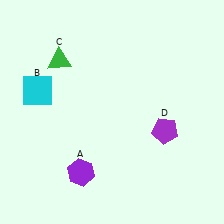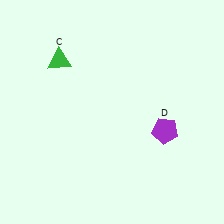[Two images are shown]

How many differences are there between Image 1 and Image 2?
There are 2 differences between the two images.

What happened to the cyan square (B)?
The cyan square (B) was removed in Image 2. It was in the top-left area of Image 1.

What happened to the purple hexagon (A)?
The purple hexagon (A) was removed in Image 2. It was in the bottom-left area of Image 1.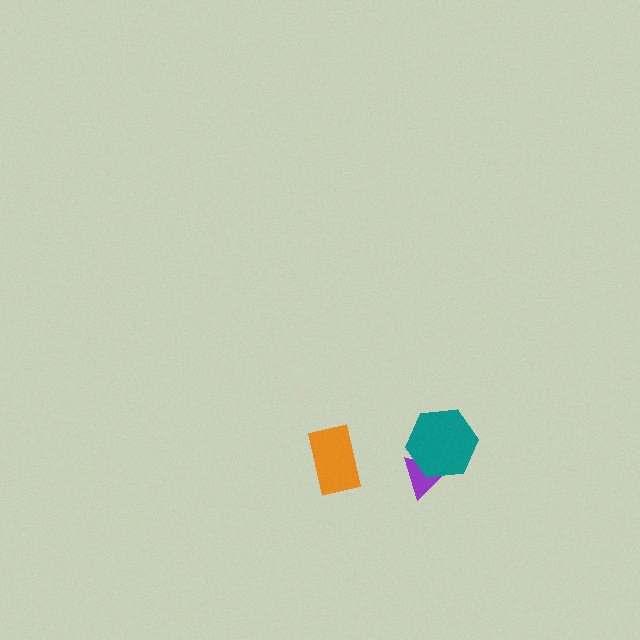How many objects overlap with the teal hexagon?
1 object overlaps with the teal hexagon.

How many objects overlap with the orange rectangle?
0 objects overlap with the orange rectangle.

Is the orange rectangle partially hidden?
No, no other shape covers it.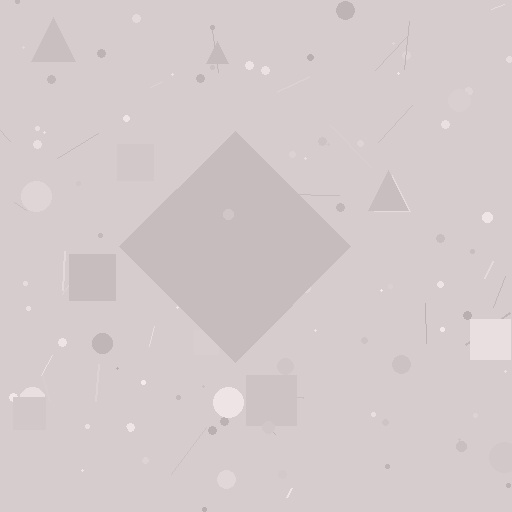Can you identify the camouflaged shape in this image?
The camouflaged shape is a diamond.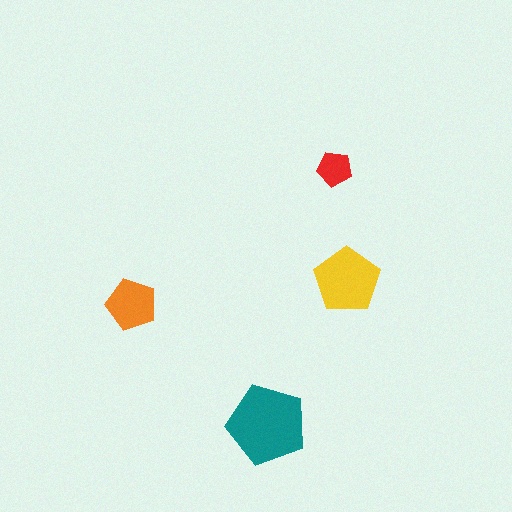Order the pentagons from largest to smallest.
the teal one, the yellow one, the orange one, the red one.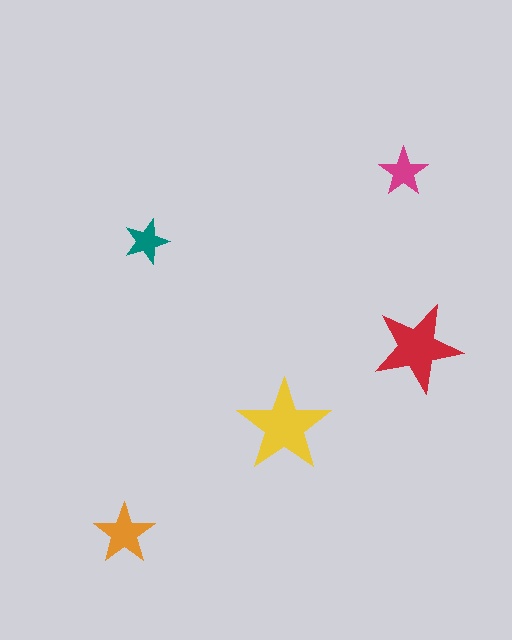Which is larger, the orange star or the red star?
The red one.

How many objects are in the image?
There are 5 objects in the image.